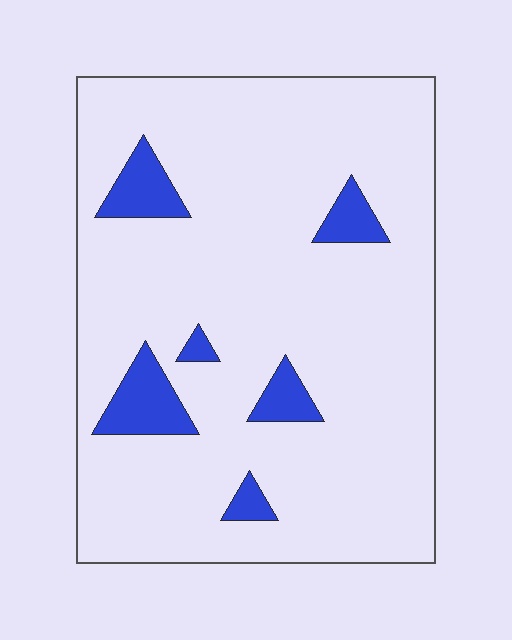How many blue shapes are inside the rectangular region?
6.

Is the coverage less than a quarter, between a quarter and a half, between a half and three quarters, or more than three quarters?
Less than a quarter.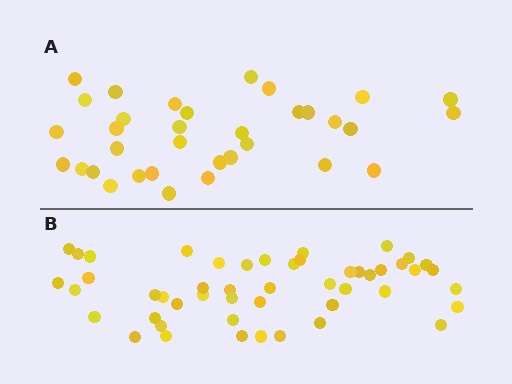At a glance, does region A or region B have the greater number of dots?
Region B (the bottom region) has more dots.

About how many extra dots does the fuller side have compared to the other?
Region B has approximately 15 more dots than region A.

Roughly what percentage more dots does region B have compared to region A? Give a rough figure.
About 45% more.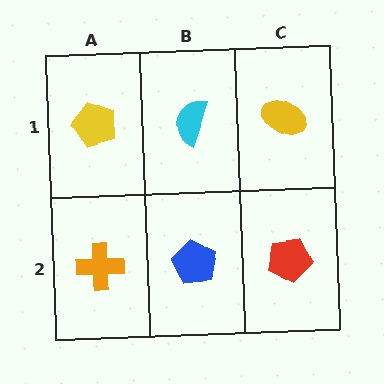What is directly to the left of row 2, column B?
An orange cross.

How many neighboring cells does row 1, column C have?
2.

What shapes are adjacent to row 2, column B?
A cyan semicircle (row 1, column B), an orange cross (row 2, column A), a red pentagon (row 2, column C).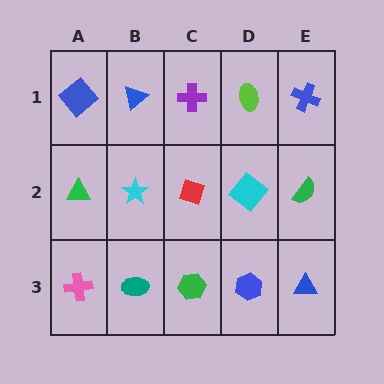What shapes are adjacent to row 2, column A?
A blue diamond (row 1, column A), a pink cross (row 3, column A), a cyan star (row 2, column B).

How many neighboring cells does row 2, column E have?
3.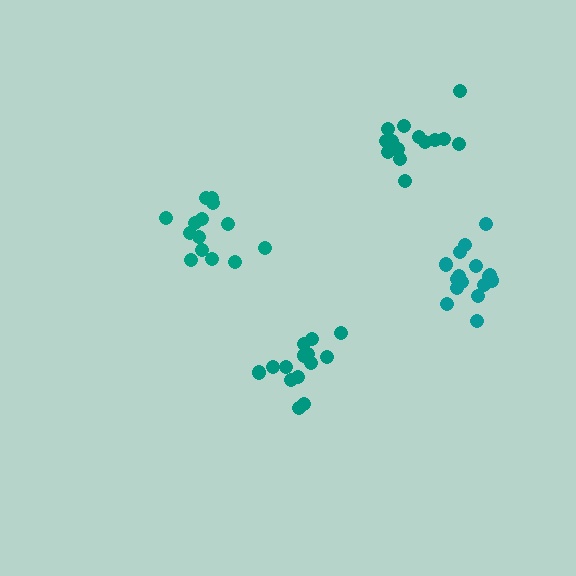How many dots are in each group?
Group 1: 17 dots, Group 2: 14 dots, Group 3: 14 dots, Group 4: 14 dots (59 total).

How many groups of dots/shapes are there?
There are 4 groups.